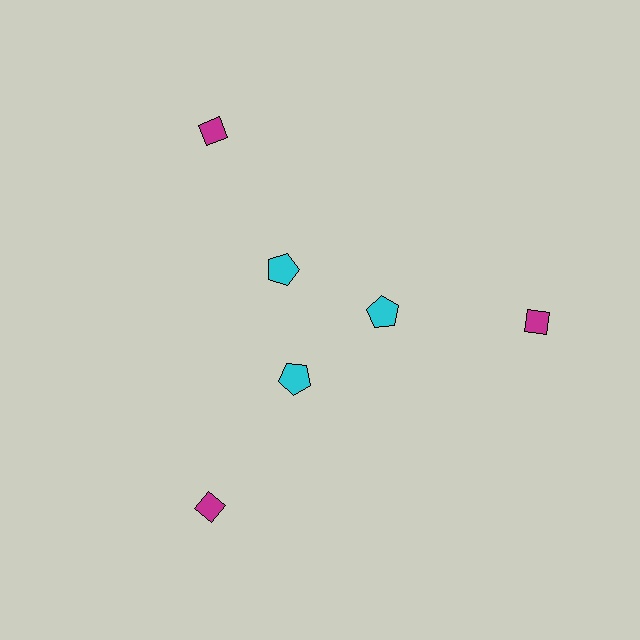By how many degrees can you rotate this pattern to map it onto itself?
The pattern maps onto itself every 120 degrees of rotation.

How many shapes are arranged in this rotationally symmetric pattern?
There are 6 shapes, arranged in 3 groups of 2.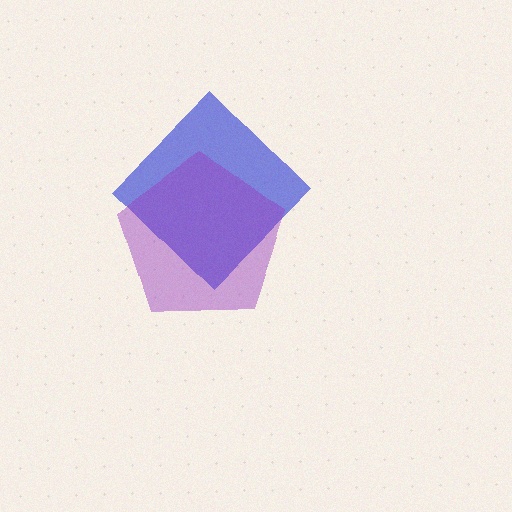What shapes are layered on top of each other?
The layered shapes are: a blue diamond, a purple pentagon.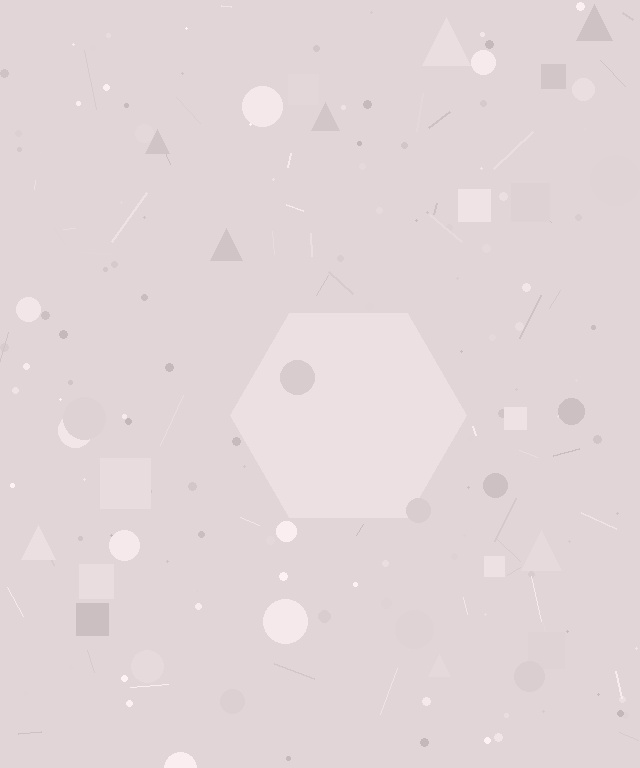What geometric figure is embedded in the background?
A hexagon is embedded in the background.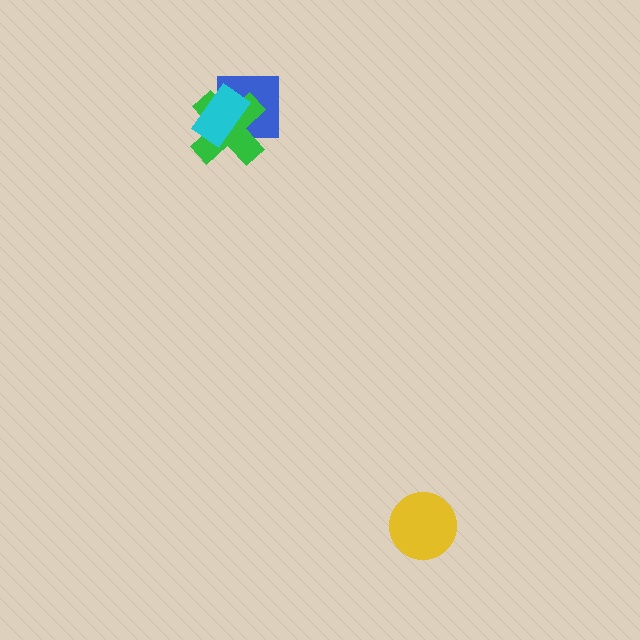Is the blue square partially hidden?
Yes, it is partially covered by another shape.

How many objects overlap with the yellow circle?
0 objects overlap with the yellow circle.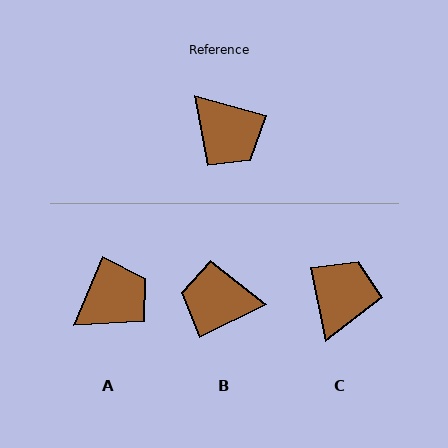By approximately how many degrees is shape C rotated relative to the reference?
Approximately 118 degrees counter-clockwise.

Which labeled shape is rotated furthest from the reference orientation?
B, about 138 degrees away.